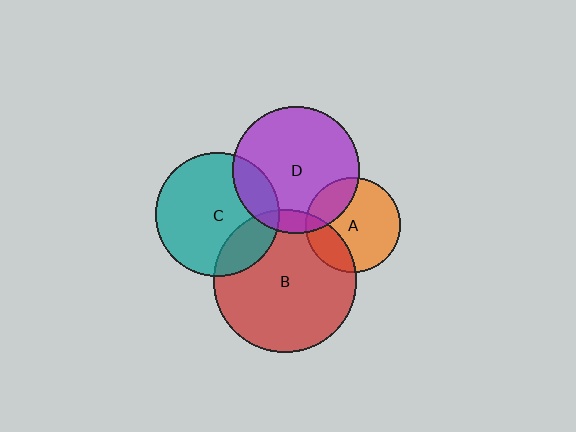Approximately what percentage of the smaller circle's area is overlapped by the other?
Approximately 25%.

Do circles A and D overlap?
Yes.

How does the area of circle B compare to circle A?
Approximately 2.3 times.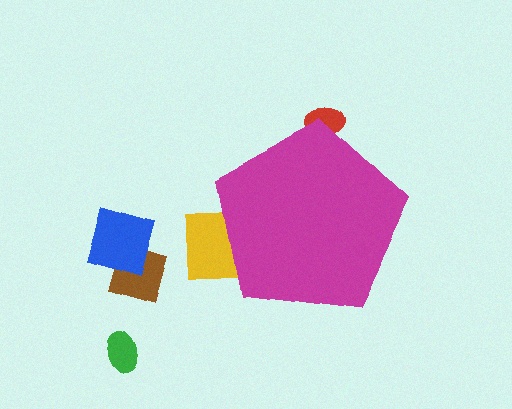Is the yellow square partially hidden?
Yes, the yellow square is partially hidden behind the magenta pentagon.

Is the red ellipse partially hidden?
Yes, the red ellipse is partially hidden behind the magenta pentagon.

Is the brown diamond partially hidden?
No, the brown diamond is fully visible.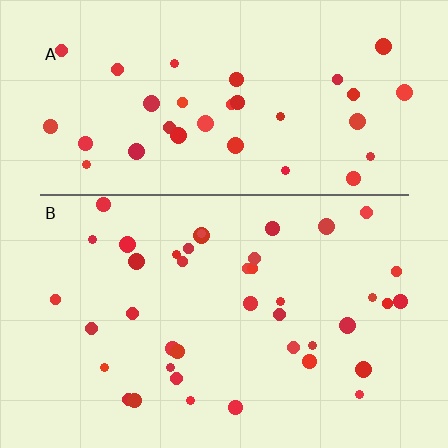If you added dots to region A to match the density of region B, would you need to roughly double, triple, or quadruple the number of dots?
Approximately double.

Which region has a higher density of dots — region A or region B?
B (the bottom).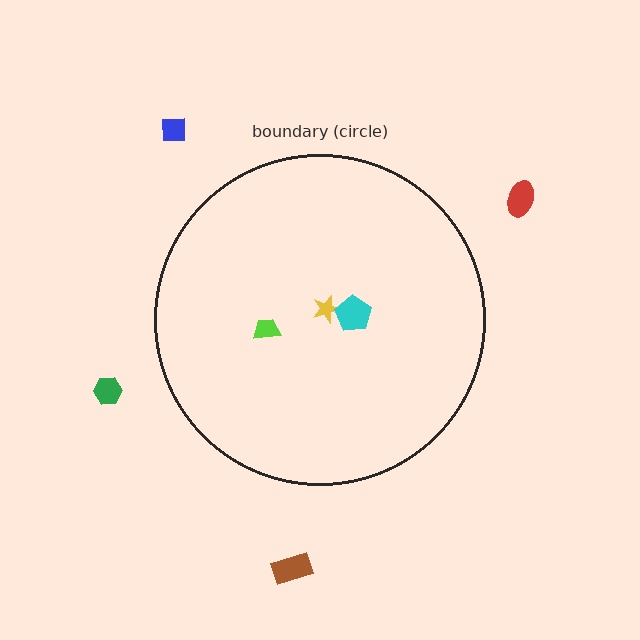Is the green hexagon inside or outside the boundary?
Outside.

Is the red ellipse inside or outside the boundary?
Outside.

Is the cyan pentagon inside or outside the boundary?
Inside.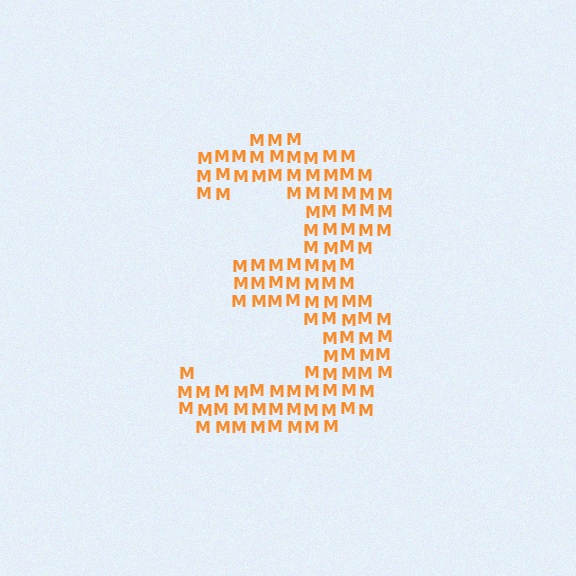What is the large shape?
The large shape is the digit 3.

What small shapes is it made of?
It is made of small letter M's.